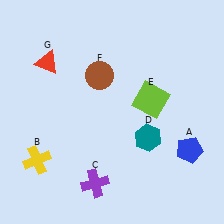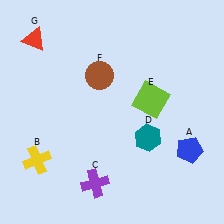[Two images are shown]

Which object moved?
The red triangle (G) moved up.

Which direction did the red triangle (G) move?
The red triangle (G) moved up.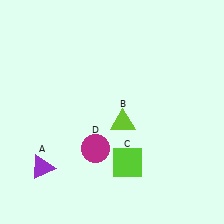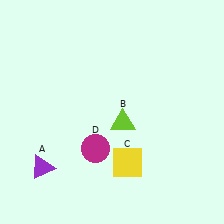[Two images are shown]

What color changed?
The square (C) changed from lime in Image 1 to yellow in Image 2.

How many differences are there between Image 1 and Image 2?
There is 1 difference between the two images.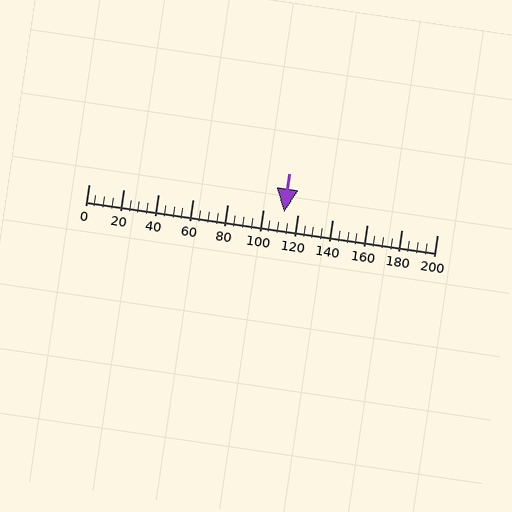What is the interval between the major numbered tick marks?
The major tick marks are spaced 20 units apart.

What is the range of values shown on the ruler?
The ruler shows values from 0 to 200.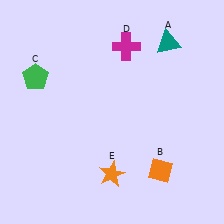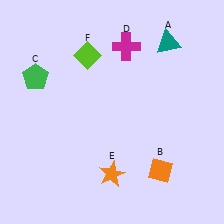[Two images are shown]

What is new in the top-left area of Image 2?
A lime diamond (F) was added in the top-left area of Image 2.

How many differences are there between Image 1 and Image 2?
There is 1 difference between the two images.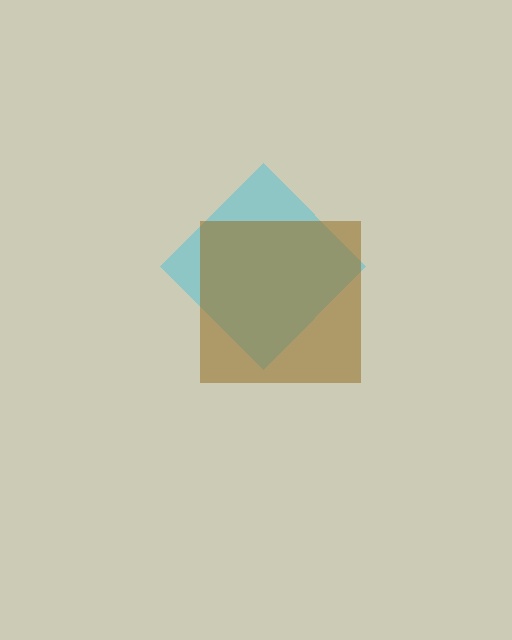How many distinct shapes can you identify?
There are 2 distinct shapes: a cyan diamond, a brown square.